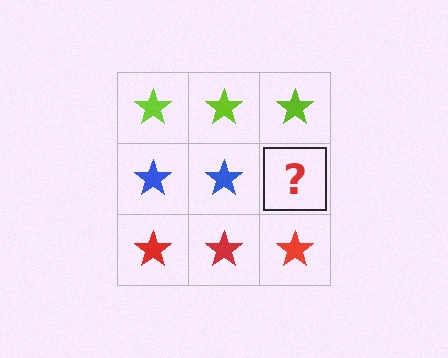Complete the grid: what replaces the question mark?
The question mark should be replaced with a blue star.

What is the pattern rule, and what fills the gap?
The rule is that each row has a consistent color. The gap should be filled with a blue star.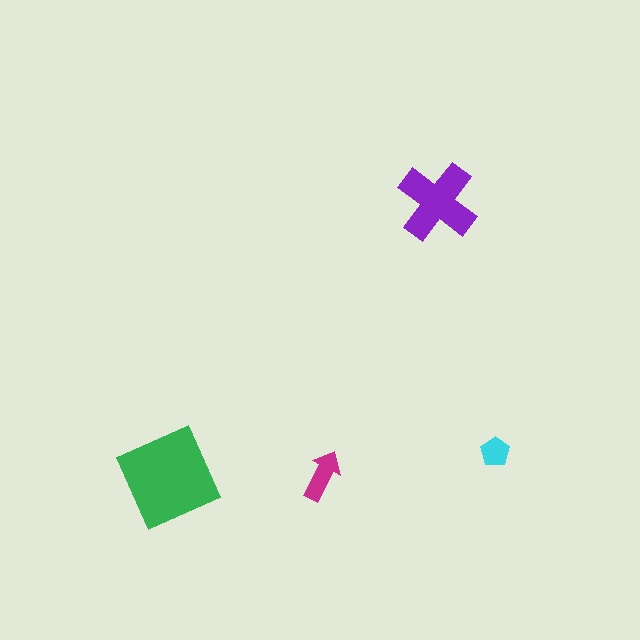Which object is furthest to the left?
The green diamond is leftmost.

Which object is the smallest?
The cyan pentagon.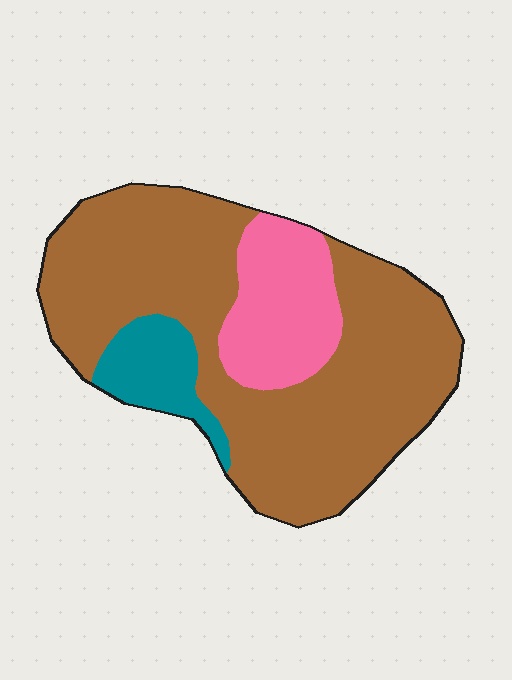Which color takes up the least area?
Teal, at roughly 10%.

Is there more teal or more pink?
Pink.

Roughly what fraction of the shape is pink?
Pink covers 18% of the shape.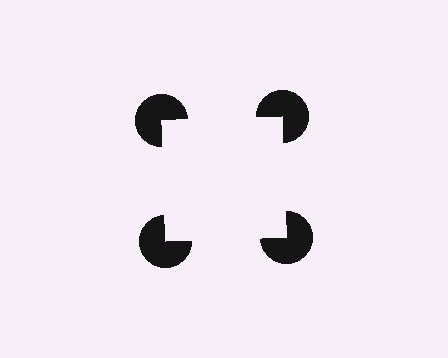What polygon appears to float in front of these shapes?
An illusory square — its edges are inferred from the aligned wedge cuts in the pac-man discs, not physically drawn.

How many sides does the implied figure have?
4 sides.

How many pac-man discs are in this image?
There are 4 — one at each vertex of the illusory square.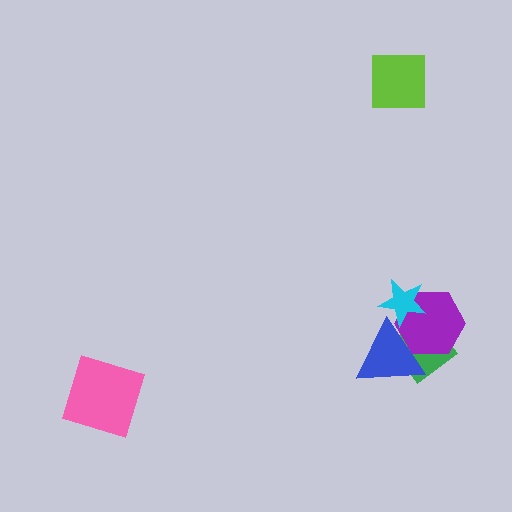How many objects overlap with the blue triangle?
3 objects overlap with the blue triangle.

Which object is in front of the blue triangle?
The cyan star is in front of the blue triangle.